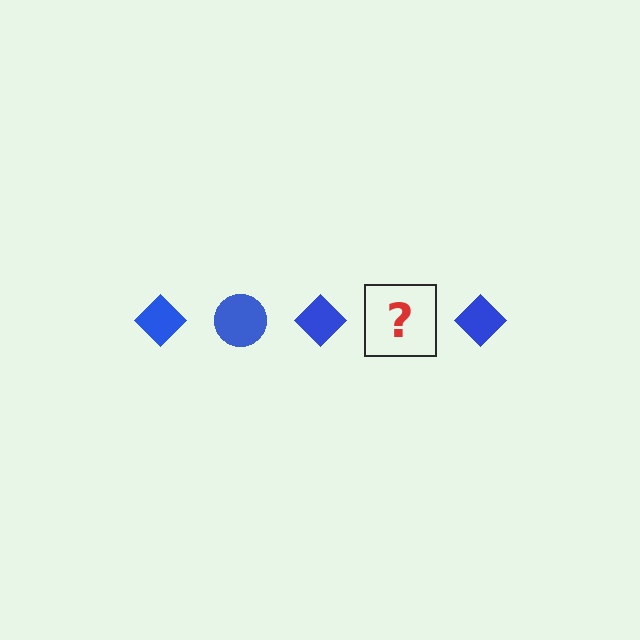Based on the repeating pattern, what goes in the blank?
The blank should be a blue circle.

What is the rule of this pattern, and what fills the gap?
The rule is that the pattern cycles through diamond, circle shapes in blue. The gap should be filled with a blue circle.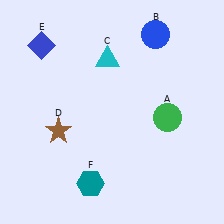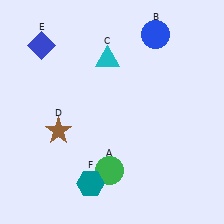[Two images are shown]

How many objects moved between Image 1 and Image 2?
1 object moved between the two images.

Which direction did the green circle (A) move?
The green circle (A) moved left.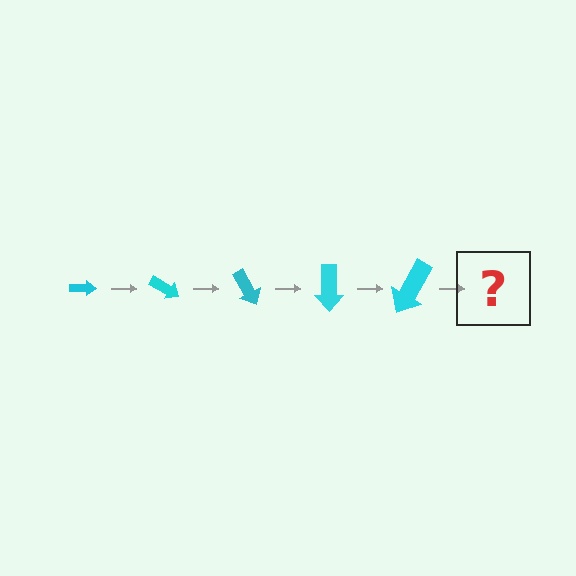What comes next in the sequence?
The next element should be an arrow, larger than the previous one and rotated 150 degrees from the start.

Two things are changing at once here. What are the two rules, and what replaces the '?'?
The two rules are that the arrow grows larger each step and it rotates 30 degrees each step. The '?' should be an arrow, larger than the previous one and rotated 150 degrees from the start.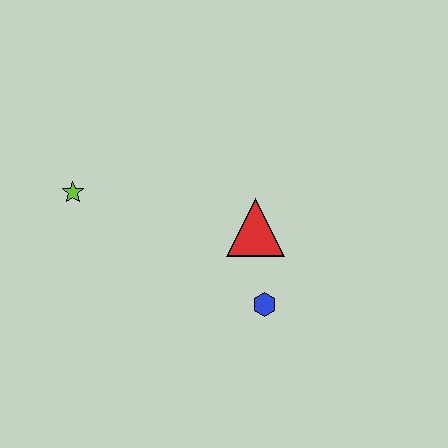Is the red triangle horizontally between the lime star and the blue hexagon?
Yes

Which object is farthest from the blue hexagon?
The lime star is farthest from the blue hexagon.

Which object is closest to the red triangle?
The blue hexagon is closest to the red triangle.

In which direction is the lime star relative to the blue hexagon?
The lime star is to the left of the blue hexagon.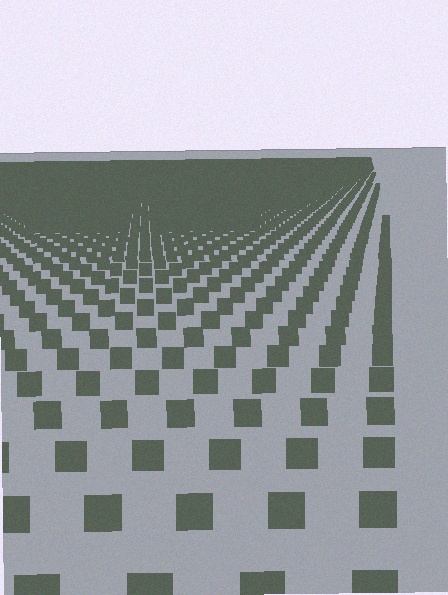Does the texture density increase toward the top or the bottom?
Density increases toward the top.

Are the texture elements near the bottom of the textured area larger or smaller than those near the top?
Larger. Near the bottom, elements are closer to the viewer and appear at a bigger on-screen size.